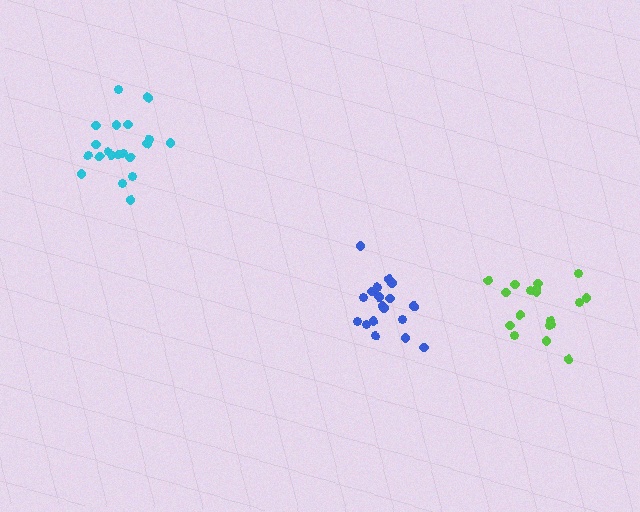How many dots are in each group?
Group 1: 18 dots, Group 2: 18 dots, Group 3: 20 dots (56 total).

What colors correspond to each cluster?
The clusters are colored: blue, lime, cyan.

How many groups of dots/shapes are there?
There are 3 groups.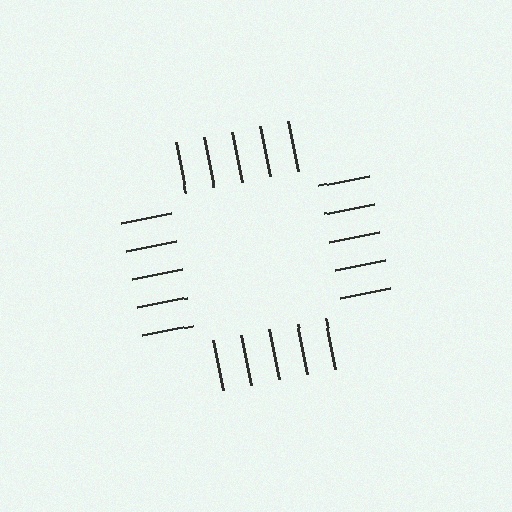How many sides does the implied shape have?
4 sides — the line-ends trace a square.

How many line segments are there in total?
20 — 5 along each of the 4 edges.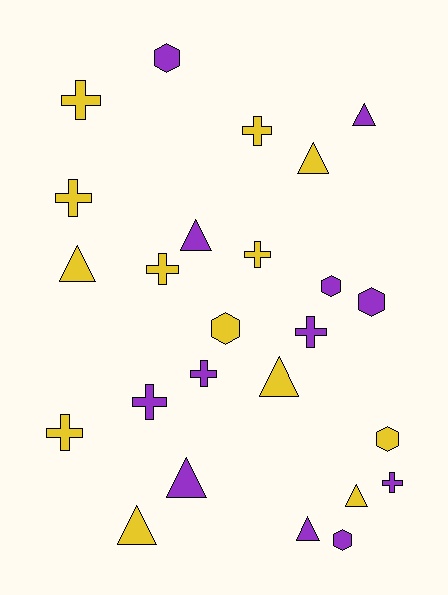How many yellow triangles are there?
There are 5 yellow triangles.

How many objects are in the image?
There are 25 objects.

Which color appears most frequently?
Yellow, with 13 objects.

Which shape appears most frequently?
Cross, with 10 objects.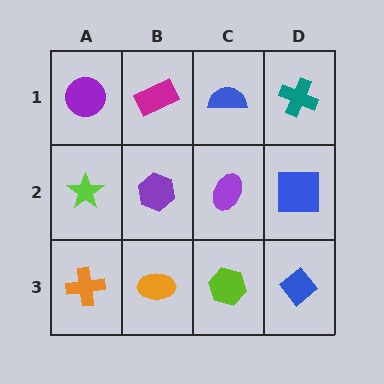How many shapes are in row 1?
4 shapes.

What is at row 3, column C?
A lime hexagon.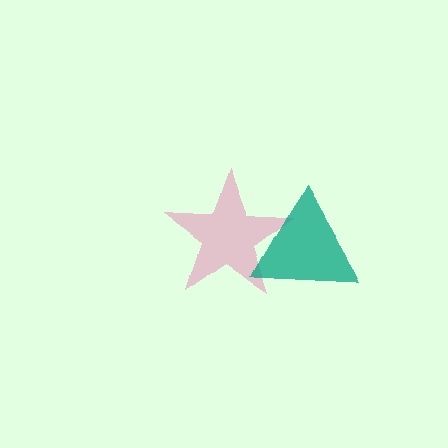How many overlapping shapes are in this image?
There are 2 overlapping shapes in the image.